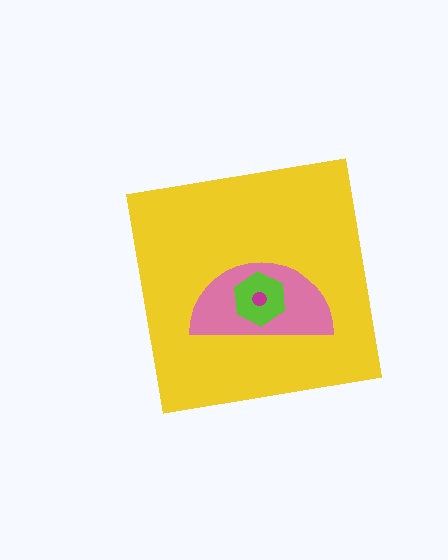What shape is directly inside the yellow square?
The pink semicircle.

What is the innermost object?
The magenta circle.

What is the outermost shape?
The yellow square.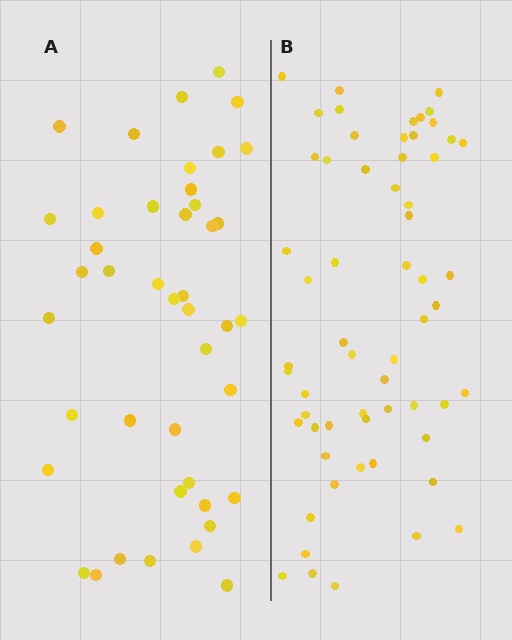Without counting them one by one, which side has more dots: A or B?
Region B (the right region) has more dots.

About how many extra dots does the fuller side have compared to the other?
Region B has approximately 15 more dots than region A.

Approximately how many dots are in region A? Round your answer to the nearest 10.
About 40 dots. (The exact count is 43, which rounds to 40.)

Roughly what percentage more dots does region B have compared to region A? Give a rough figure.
About 40% more.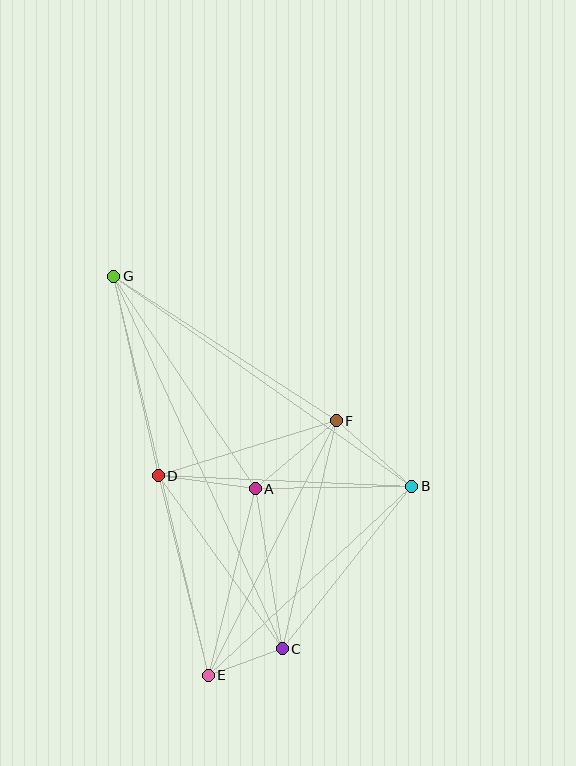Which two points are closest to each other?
Points C and E are closest to each other.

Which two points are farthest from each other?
Points E and G are farthest from each other.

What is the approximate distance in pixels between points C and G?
The distance between C and G is approximately 409 pixels.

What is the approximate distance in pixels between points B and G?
The distance between B and G is approximately 365 pixels.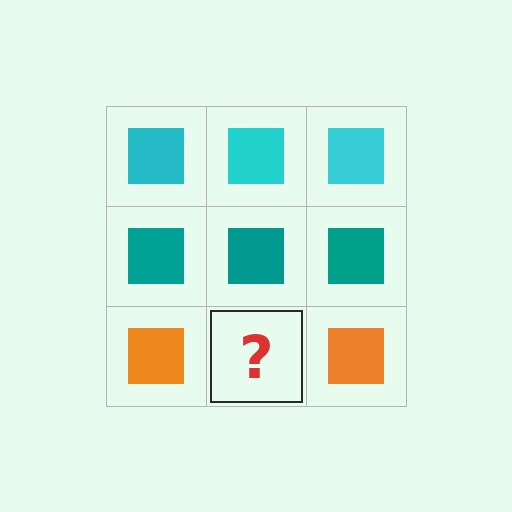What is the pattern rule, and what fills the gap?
The rule is that each row has a consistent color. The gap should be filled with an orange square.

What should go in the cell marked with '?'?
The missing cell should contain an orange square.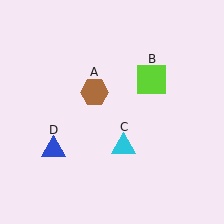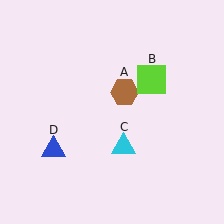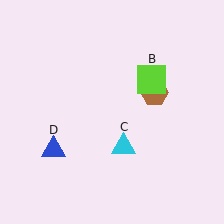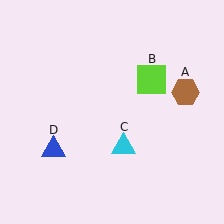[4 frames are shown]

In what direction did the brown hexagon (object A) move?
The brown hexagon (object A) moved right.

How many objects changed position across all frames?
1 object changed position: brown hexagon (object A).